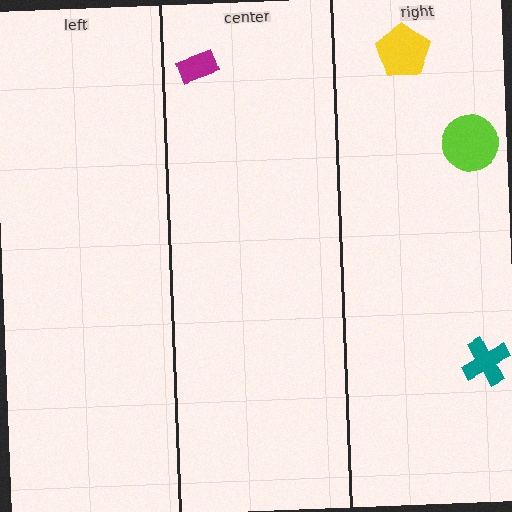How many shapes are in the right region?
3.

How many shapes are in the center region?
1.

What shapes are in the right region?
The lime circle, the yellow pentagon, the teal cross.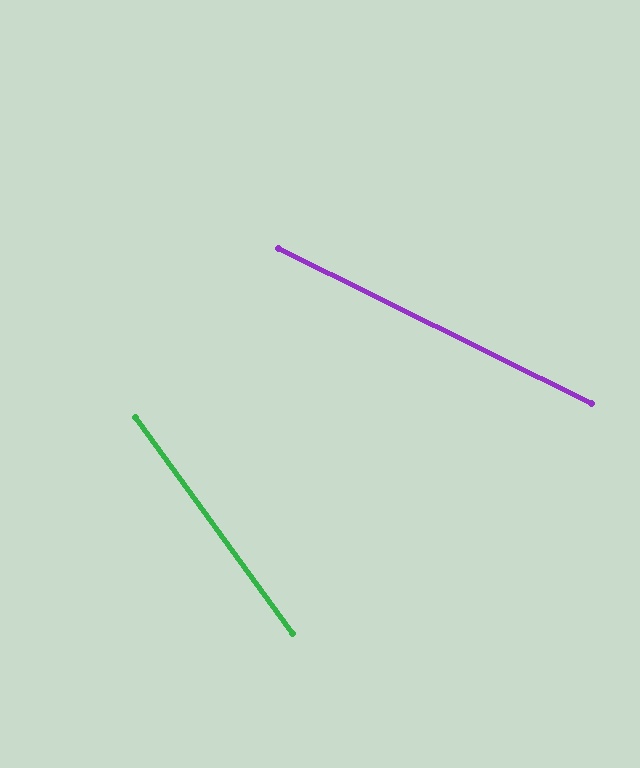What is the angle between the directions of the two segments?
Approximately 28 degrees.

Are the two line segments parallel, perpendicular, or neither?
Neither parallel nor perpendicular — they differ by about 28°.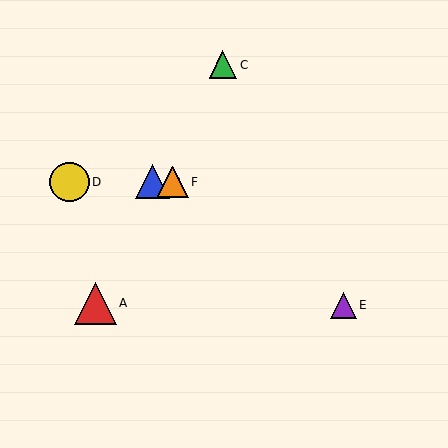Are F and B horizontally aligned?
Yes, both are at y≈182.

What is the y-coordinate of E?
Object E is at y≈305.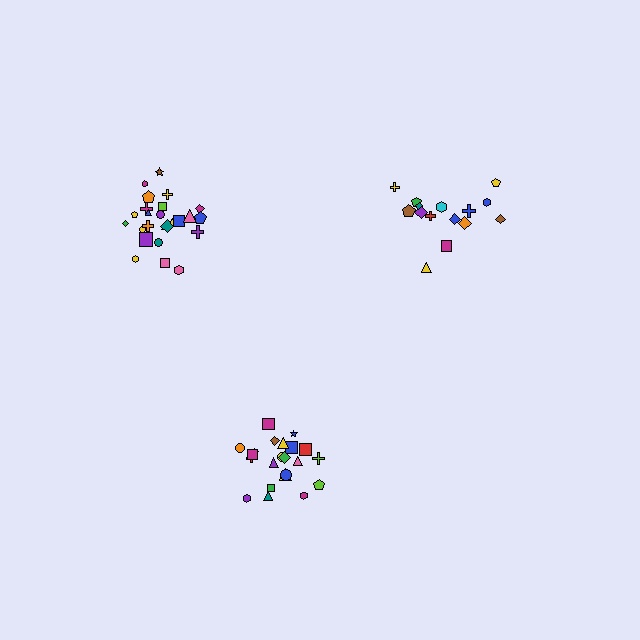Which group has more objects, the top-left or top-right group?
The top-left group.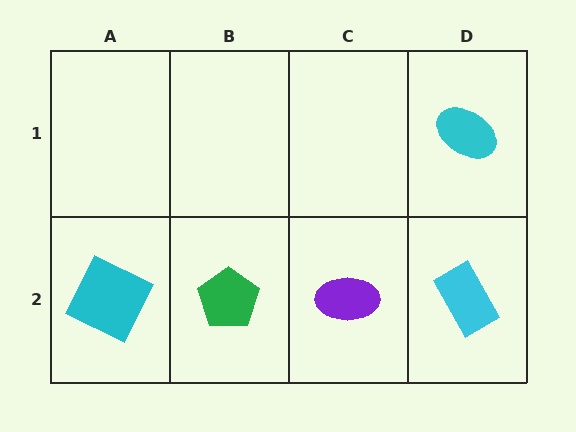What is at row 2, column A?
A cyan square.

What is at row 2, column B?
A green pentagon.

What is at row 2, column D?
A cyan rectangle.